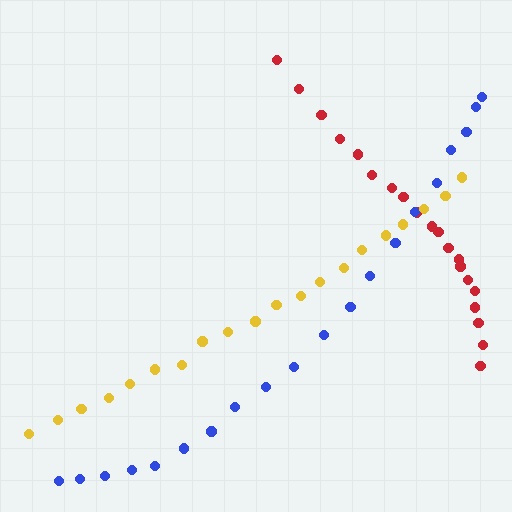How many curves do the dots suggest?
There are 3 distinct paths.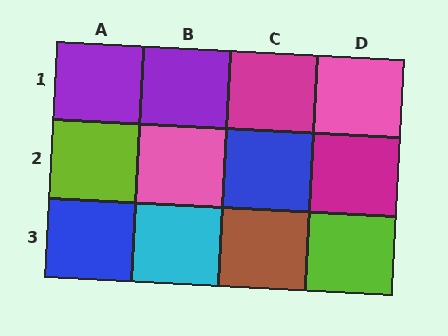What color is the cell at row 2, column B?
Pink.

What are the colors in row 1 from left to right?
Purple, purple, magenta, pink.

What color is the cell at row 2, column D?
Magenta.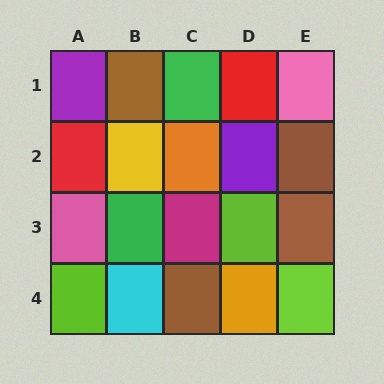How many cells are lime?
3 cells are lime.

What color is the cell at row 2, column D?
Purple.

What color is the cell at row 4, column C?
Brown.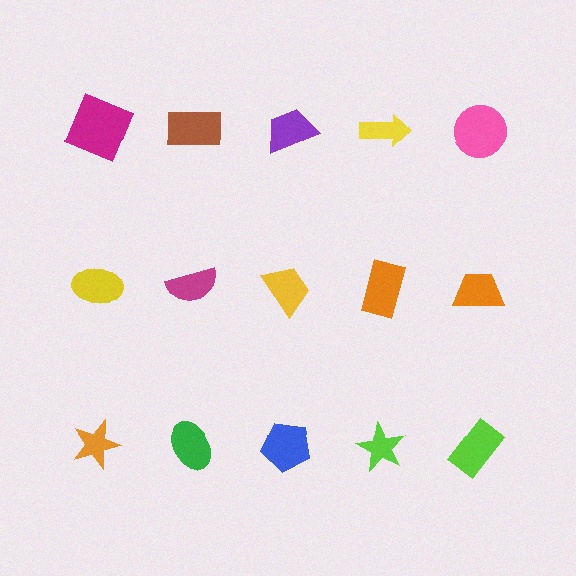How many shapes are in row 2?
5 shapes.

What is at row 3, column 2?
A green ellipse.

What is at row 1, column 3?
A purple trapezoid.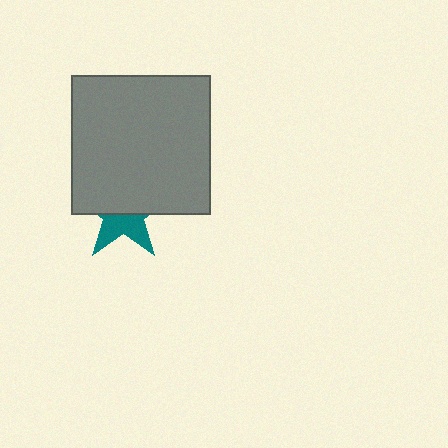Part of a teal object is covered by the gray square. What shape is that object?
It is a star.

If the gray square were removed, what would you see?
You would see the complete teal star.